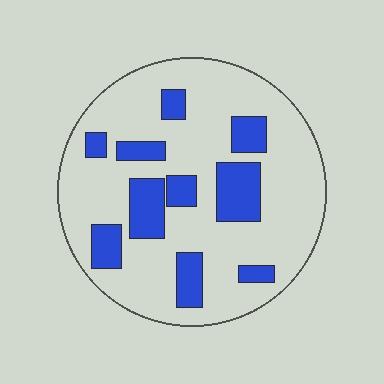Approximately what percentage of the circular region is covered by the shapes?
Approximately 25%.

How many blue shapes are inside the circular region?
10.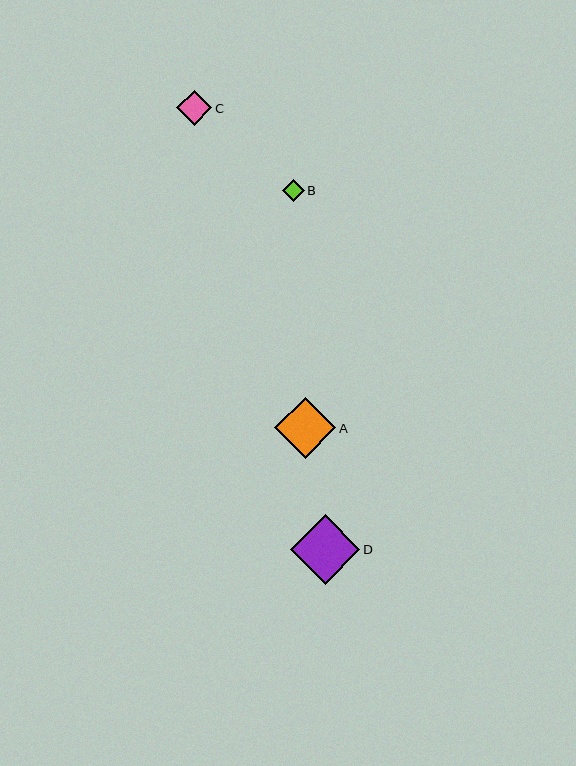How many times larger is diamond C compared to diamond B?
Diamond C is approximately 1.6 times the size of diamond B.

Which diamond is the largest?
Diamond D is the largest with a size of approximately 70 pixels.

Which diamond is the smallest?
Diamond B is the smallest with a size of approximately 22 pixels.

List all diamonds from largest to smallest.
From largest to smallest: D, A, C, B.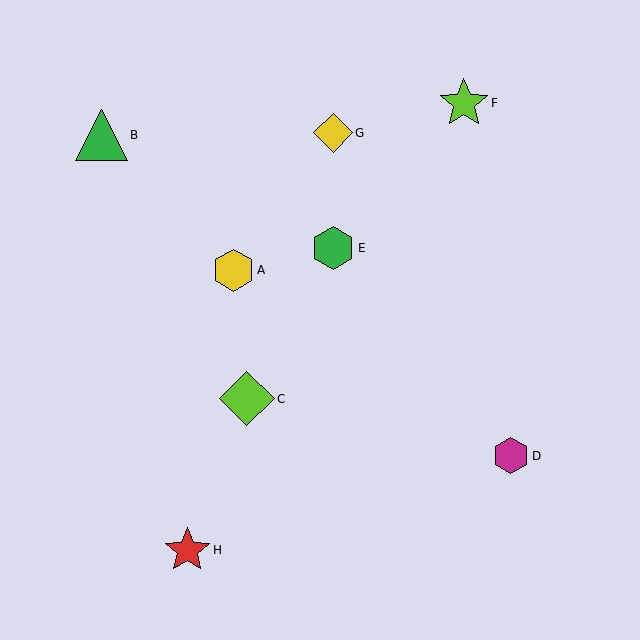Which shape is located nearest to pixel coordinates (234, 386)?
The lime diamond (labeled C) at (247, 399) is nearest to that location.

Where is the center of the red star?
The center of the red star is at (187, 550).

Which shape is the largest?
The lime diamond (labeled C) is the largest.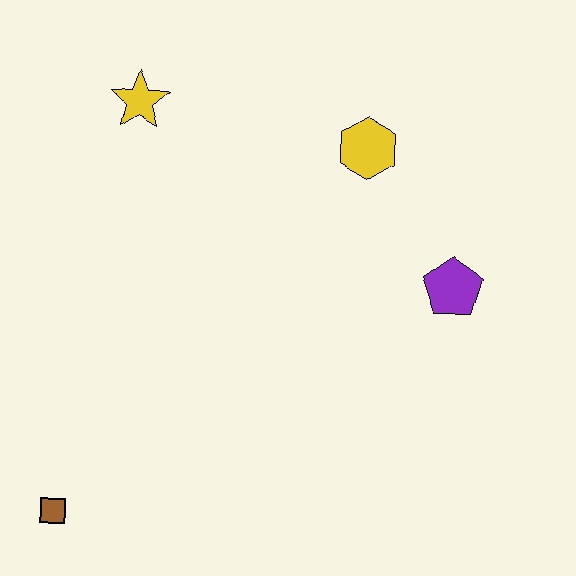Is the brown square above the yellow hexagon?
No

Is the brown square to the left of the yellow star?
Yes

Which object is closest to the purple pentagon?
The yellow hexagon is closest to the purple pentagon.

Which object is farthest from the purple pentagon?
The brown square is farthest from the purple pentagon.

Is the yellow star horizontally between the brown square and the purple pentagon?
Yes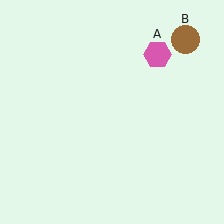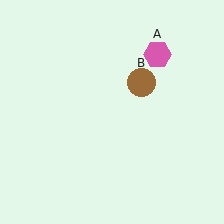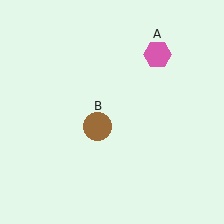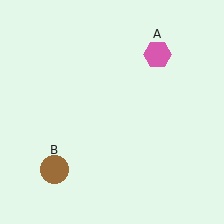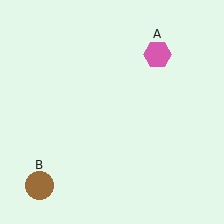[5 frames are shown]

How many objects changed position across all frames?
1 object changed position: brown circle (object B).